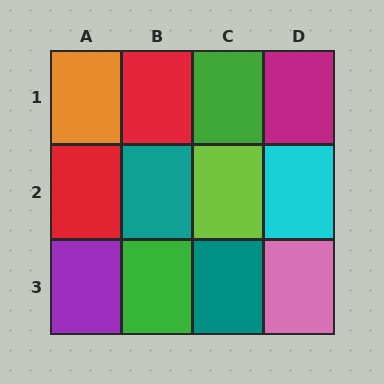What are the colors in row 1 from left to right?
Orange, red, green, magenta.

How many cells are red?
2 cells are red.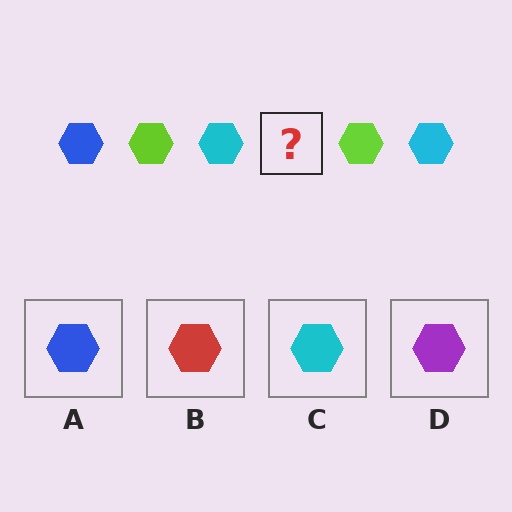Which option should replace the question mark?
Option A.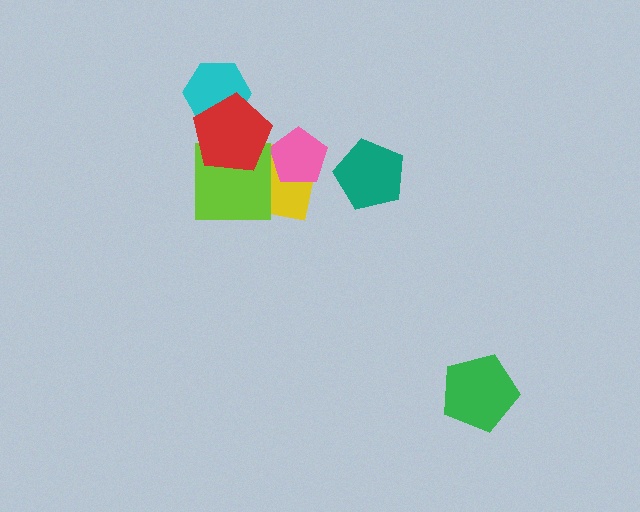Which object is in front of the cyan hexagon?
The red pentagon is in front of the cyan hexagon.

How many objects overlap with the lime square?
2 objects overlap with the lime square.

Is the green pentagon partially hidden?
No, no other shape covers it.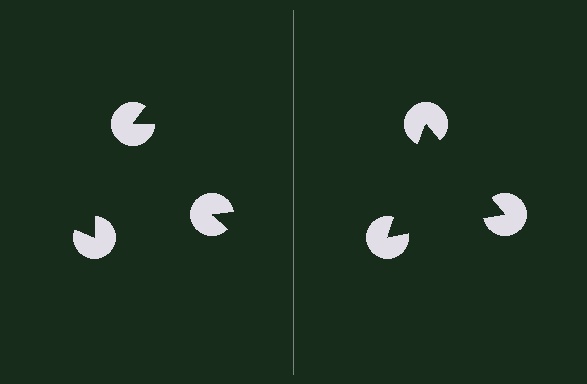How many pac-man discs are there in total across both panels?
6 — 3 on each side.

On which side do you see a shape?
An illusory triangle appears on the right side. On the left side the wedge cuts are rotated, so no coherent shape forms.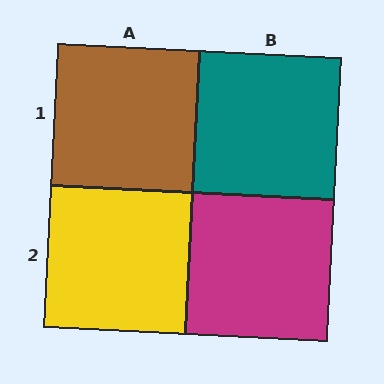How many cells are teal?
1 cell is teal.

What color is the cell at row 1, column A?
Brown.